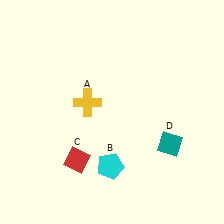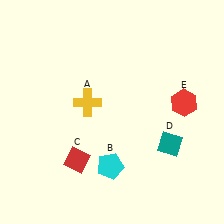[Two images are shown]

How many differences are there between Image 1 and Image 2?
There is 1 difference between the two images.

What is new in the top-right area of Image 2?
A red hexagon (E) was added in the top-right area of Image 2.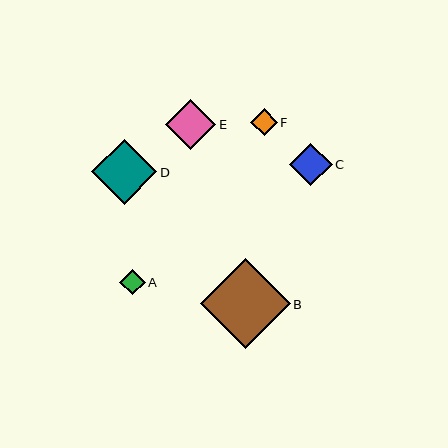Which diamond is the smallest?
Diamond A is the smallest with a size of approximately 26 pixels.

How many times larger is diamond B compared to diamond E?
Diamond B is approximately 1.8 times the size of diamond E.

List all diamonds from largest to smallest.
From largest to smallest: B, D, E, C, F, A.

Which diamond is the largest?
Diamond B is the largest with a size of approximately 90 pixels.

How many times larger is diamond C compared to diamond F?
Diamond C is approximately 1.6 times the size of diamond F.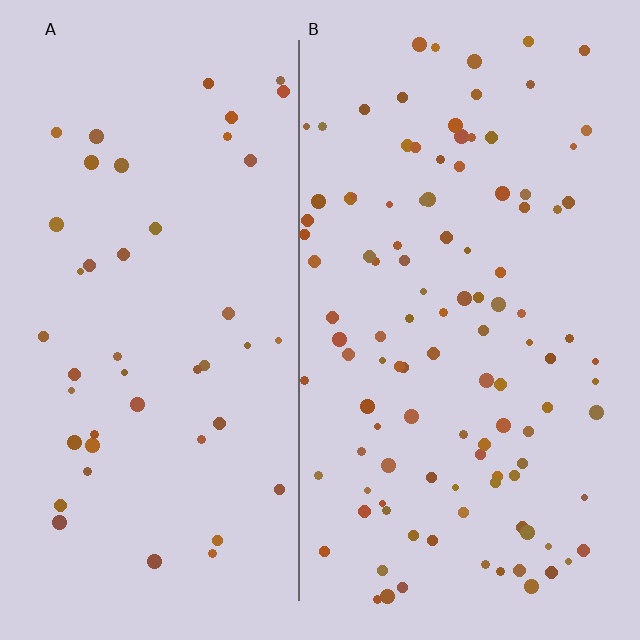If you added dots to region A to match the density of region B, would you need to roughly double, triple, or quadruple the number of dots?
Approximately double.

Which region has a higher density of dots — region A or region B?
B (the right).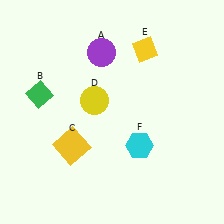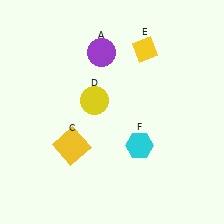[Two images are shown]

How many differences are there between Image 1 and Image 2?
There is 1 difference between the two images.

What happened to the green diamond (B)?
The green diamond (B) was removed in Image 2. It was in the top-left area of Image 1.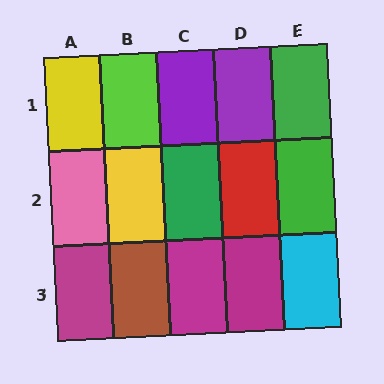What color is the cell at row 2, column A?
Pink.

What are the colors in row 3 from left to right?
Magenta, brown, magenta, magenta, cyan.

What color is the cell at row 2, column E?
Green.